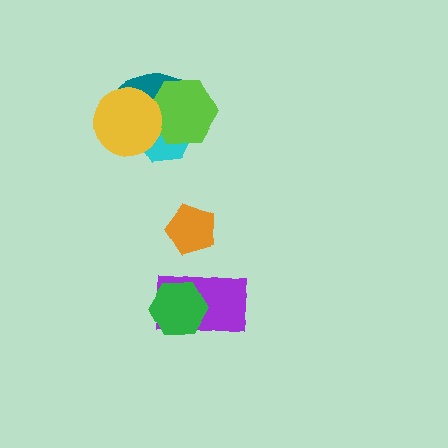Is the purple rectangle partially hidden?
Yes, it is partially covered by another shape.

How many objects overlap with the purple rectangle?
1 object overlaps with the purple rectangle.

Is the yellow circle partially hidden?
No, no other shape covers it.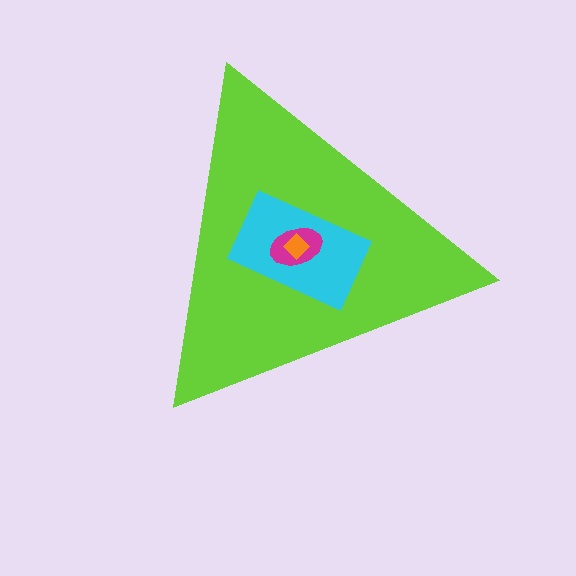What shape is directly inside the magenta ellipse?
The orange diamond.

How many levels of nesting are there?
4.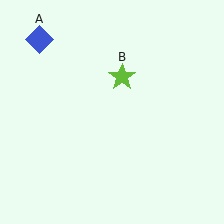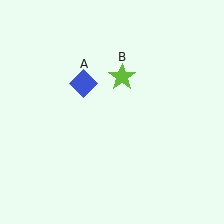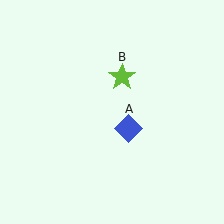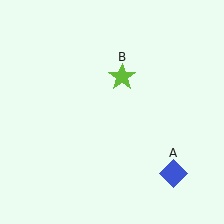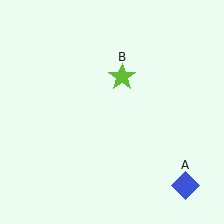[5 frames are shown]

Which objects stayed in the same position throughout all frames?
Lime star (object B) remained stationary.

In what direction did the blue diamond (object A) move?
The blue diamond (object A) moved down and to the right.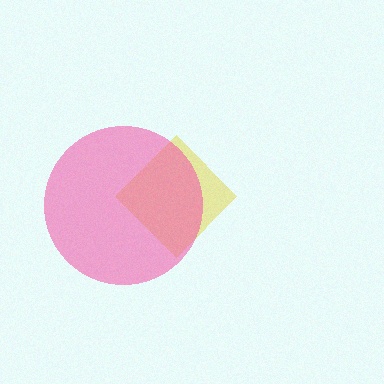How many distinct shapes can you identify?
There are 2 distinct shapes: a yellow diamond, a pink circle.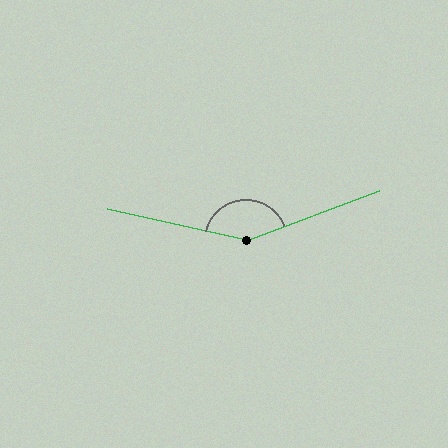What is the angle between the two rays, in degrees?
Approximately 147 degrees.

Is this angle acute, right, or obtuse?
It is obtuse.